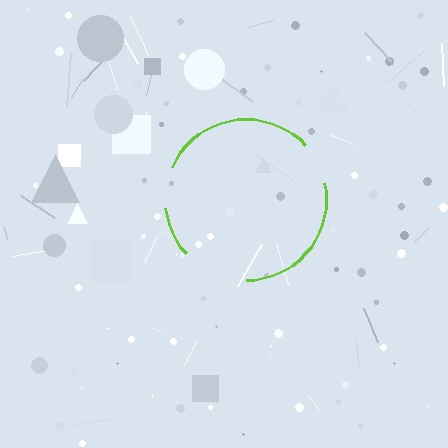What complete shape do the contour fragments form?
The contour fragments form a circle.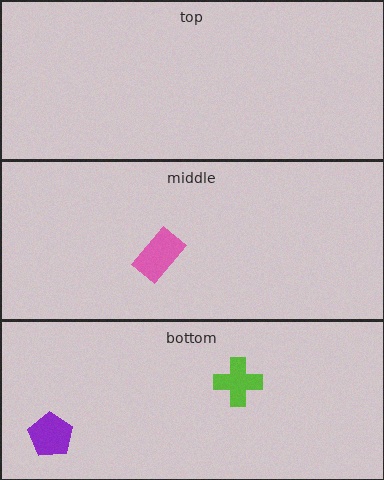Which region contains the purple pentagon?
The bottom region.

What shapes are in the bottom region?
The lime cross, the purple pentagon.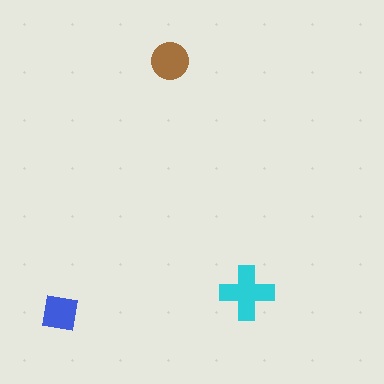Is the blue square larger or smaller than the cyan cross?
Smaller.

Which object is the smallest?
The blue square.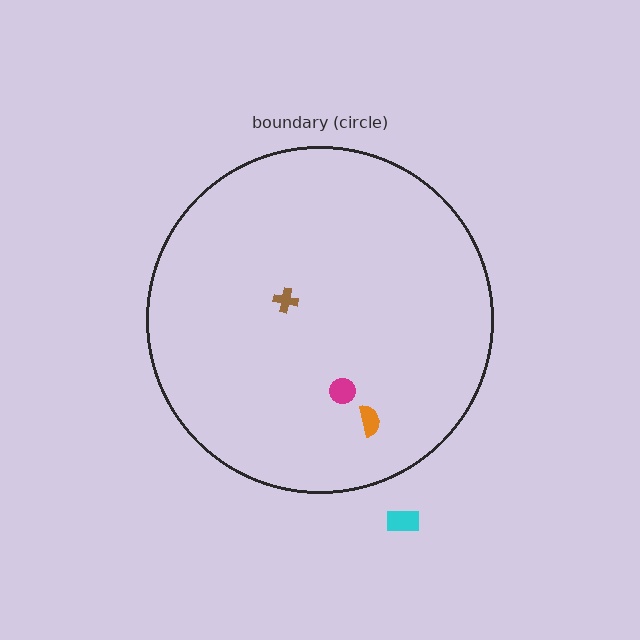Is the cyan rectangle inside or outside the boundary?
Outside.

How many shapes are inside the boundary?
3 inside, 1 outside.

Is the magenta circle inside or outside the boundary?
Inside.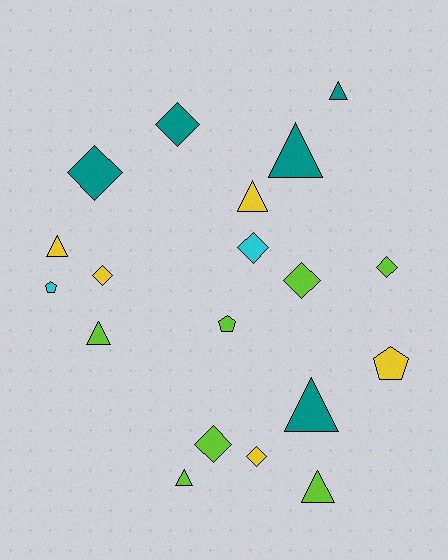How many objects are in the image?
There are 19 objects.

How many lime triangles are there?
There are 3 lime triangles.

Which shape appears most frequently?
Triangle, with 8 objects.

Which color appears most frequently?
Lime, with 7 objects.